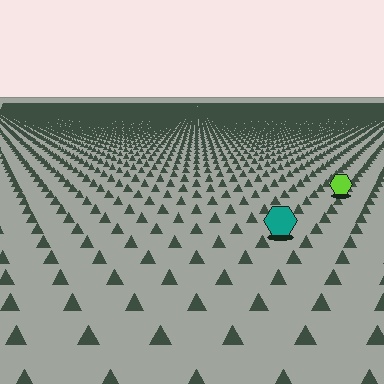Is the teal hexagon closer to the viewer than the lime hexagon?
Yes. The teal hexagon is closer — you can tell from the texture gradient: the ground texture is coarser near it.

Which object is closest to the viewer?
The teal hexagon is closest. The texture marks near it are larger and more spread out.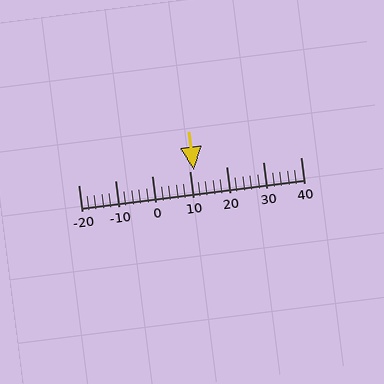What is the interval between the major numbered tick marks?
The major tick marks are spaced 10 units apart.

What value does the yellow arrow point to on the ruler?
The yellow arrow points to approximately 11.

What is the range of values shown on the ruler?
The ruler shows values from -20 to 40.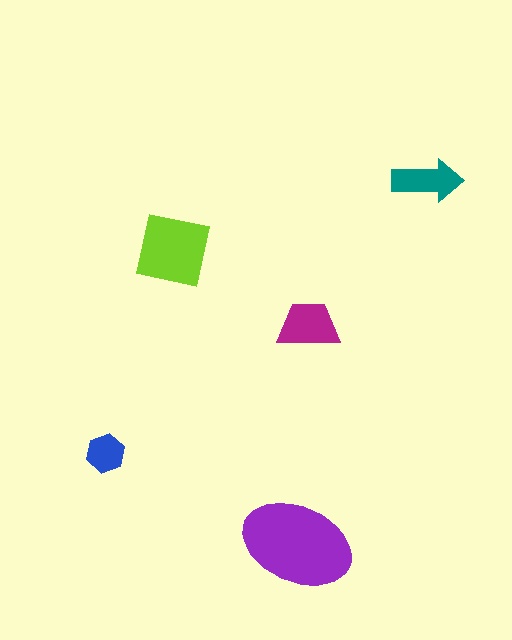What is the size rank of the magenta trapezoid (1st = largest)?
3rd.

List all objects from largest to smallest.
The purple ellipse, the lime square, the magenta trapezoid, the teal arrow, the blue hexagon.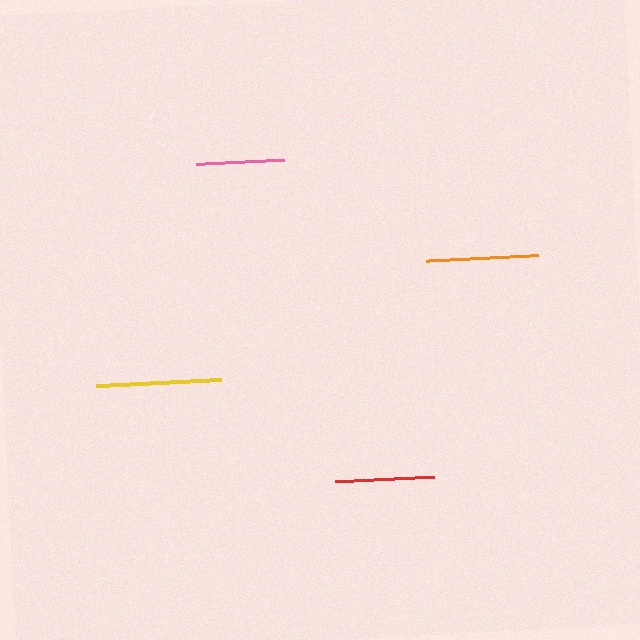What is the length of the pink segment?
The pink segment is approximately 88 pixels long.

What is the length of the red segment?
The red segment is approximately 99 pixels long.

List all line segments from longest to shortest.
From longest to shortest: yellow, orange, red, pink.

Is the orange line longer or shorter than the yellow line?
The yellow line is longer than the orange line.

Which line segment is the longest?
The yellow line is the longest at approximately 125 pixels.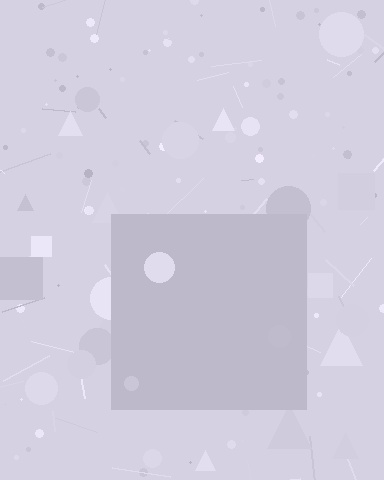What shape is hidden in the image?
A square is hidden in the image.